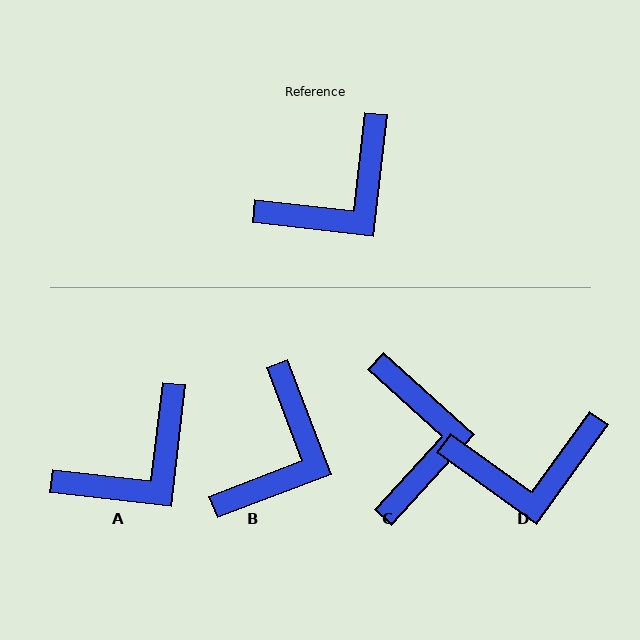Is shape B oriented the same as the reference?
No, it is off by about 27 degrees.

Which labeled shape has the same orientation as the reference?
A.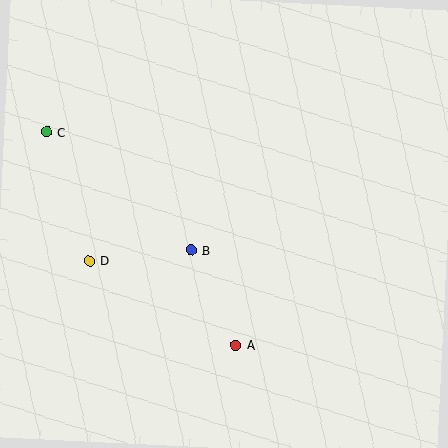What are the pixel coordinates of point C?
Point C is at (46, 132).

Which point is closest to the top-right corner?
Point B is closest to the top-right corner.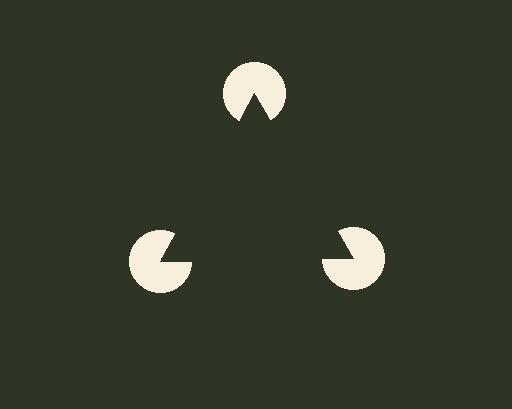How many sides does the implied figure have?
3 sides.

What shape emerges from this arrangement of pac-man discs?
An illusory triangle — its edges are inferred from the aligned wedge cuts in the pac-man discs, not physically drawn.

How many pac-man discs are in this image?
There are 3 — one at each vertex of the illusory triangle.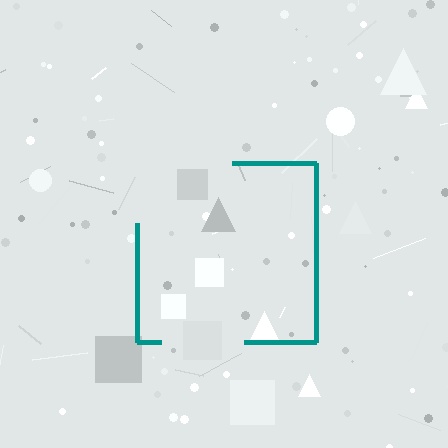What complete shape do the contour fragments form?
The contour fragments form a square.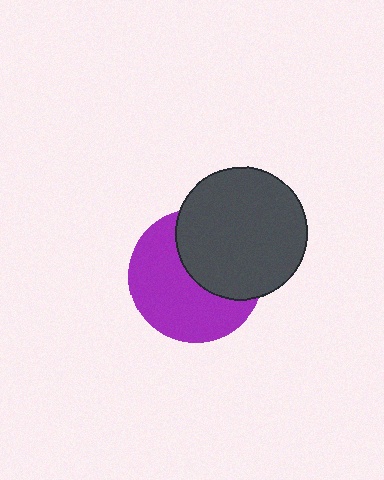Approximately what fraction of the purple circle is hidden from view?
Roughly 42% of the purple circle is hidden behind the dark gray circle.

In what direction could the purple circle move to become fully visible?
The purple circle could move toward the lower-left. That would shift it out from behind the dark gray circle entirely.